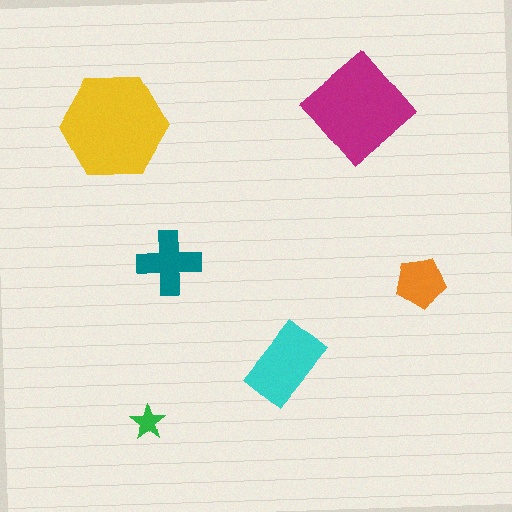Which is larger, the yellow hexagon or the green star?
The yellow hexagon.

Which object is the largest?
The yellow hexagon.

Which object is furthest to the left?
The yellow hexagon is leftmost.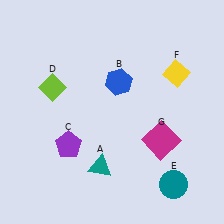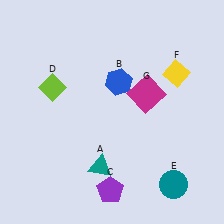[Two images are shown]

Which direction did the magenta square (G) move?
The magenta square (G) moved up.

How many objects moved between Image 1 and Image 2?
2 objects moved between the two images.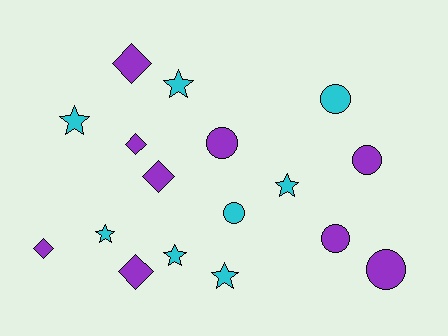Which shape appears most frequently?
Star, with 6 objects.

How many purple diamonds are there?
There are 5 purple diamonds.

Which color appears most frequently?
Purple, with 9 objects.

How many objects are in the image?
There are 17 objects.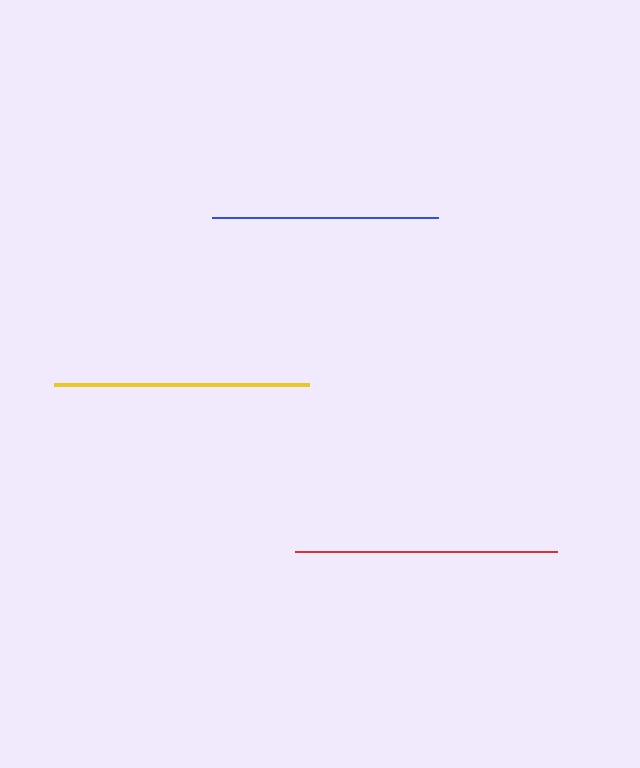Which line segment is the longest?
The red line is the longest at approximately 263 pixels.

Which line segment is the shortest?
The blue line is the shortest at approximately 225 pixels.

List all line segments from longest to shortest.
From longest to shortest: red, yellow, blue.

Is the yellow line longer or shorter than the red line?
The red line is longer than the yellow line.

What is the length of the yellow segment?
The yellow segment is approximately 255 pixels long.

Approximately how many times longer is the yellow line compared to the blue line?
The yellow line is approximately 1.1 times the length of the blue line.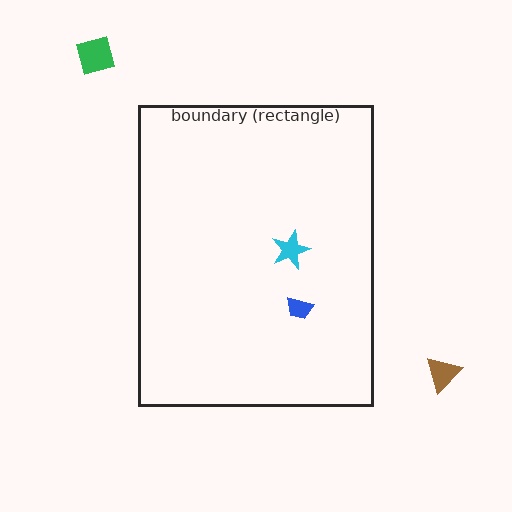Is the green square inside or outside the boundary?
Outside.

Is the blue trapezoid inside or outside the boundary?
Inside.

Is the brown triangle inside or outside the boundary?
Outside.